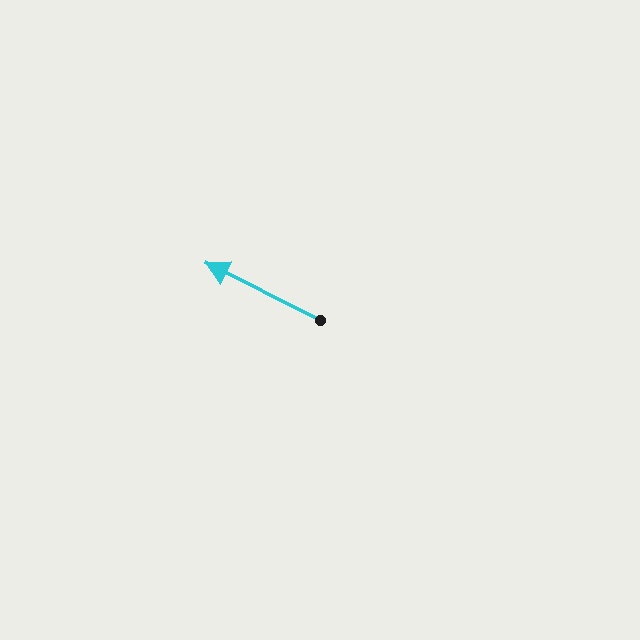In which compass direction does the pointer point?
Northwest.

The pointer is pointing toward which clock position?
Roughly 10 o'clock.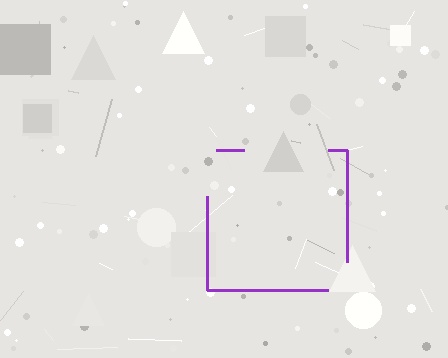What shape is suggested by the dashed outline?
The dashed outline suggests a square.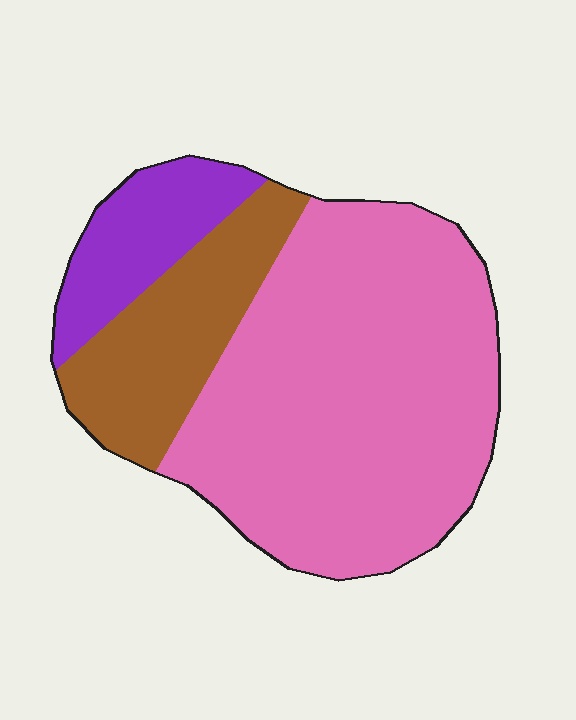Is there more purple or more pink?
Pink.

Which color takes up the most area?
Pink, at roughly 65%.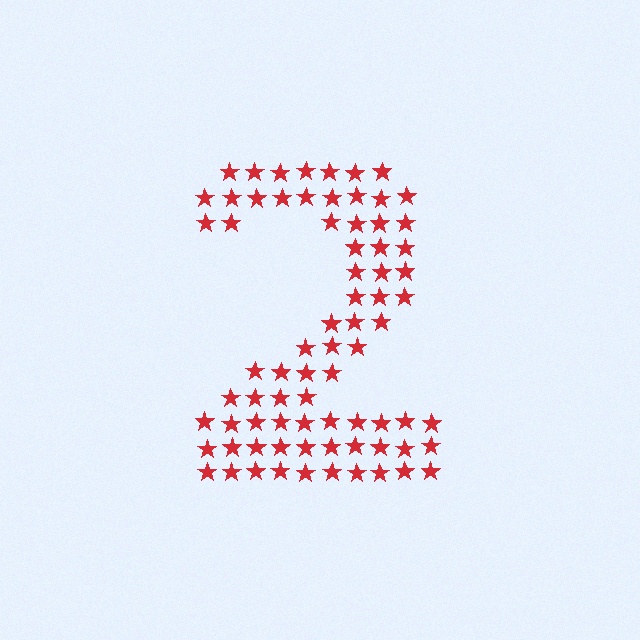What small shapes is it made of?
It is made of small stars.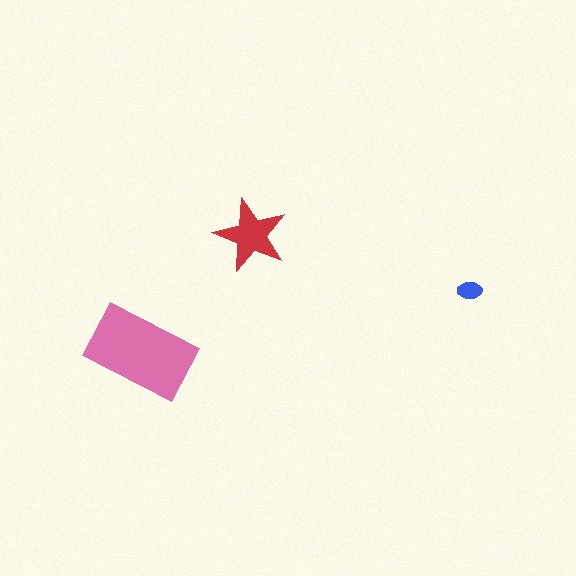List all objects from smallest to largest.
The blue ellipse, the red star, the pink rectangle.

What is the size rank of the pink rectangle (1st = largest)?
1st.